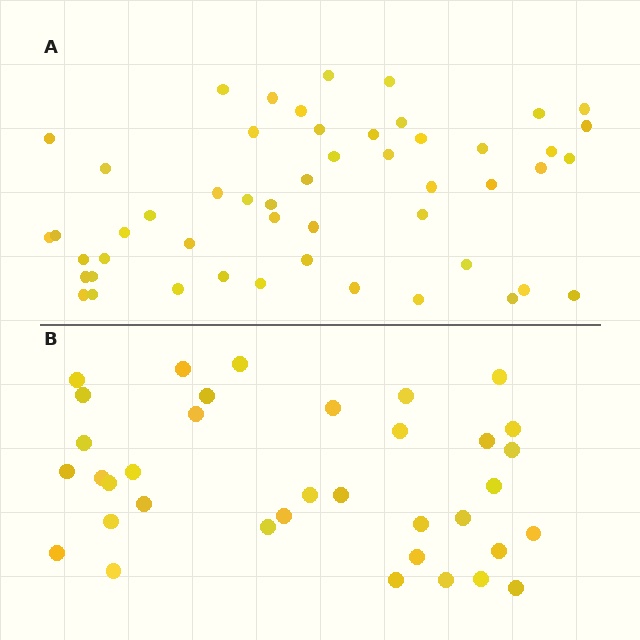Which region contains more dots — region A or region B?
Region A (the top region) has more dots.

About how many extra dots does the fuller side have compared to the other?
Region A has approximately 15 more dots than region B.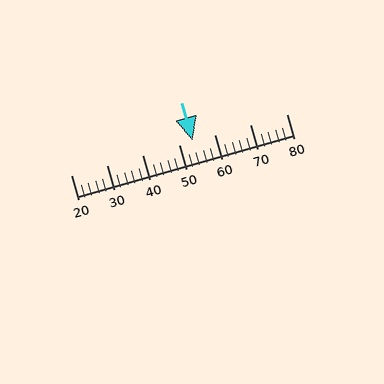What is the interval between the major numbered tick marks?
The major tick marks are spaced 10 units apart.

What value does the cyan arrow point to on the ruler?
The cyan arrow points to approximately 54.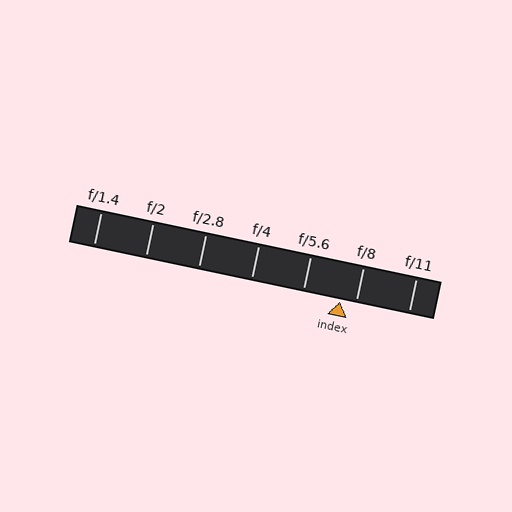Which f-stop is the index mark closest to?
The index mark is closest to f/8.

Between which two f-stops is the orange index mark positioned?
The index mark is between f/5.6 and f/8.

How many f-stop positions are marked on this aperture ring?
There are 7 f-stop positions marked.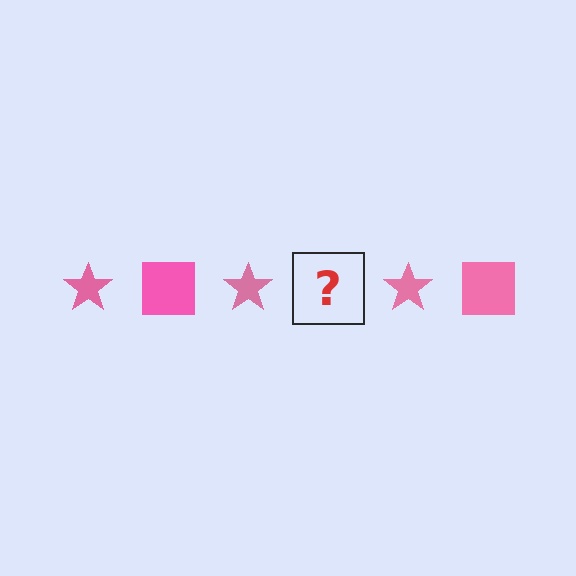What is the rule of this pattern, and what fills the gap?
The rule is that the pattern cycles through star, square shapes in pink. The gap should be filled with a pink square.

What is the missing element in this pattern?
The missing element is a pink square.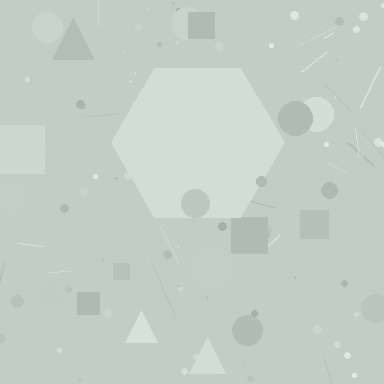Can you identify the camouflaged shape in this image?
The camouflaged shape is a hexagon.